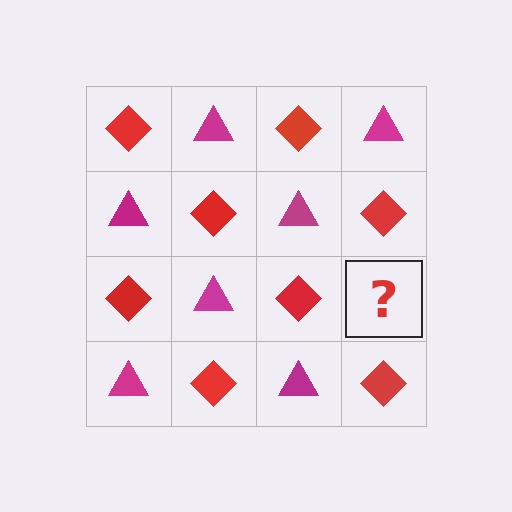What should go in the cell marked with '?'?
The missing cell should contain a magenta triangle.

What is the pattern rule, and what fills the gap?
The rule is that it alternates red diamond and magenta triangle in a checkerboard pattern. The gap should be filled with a magenta triangle.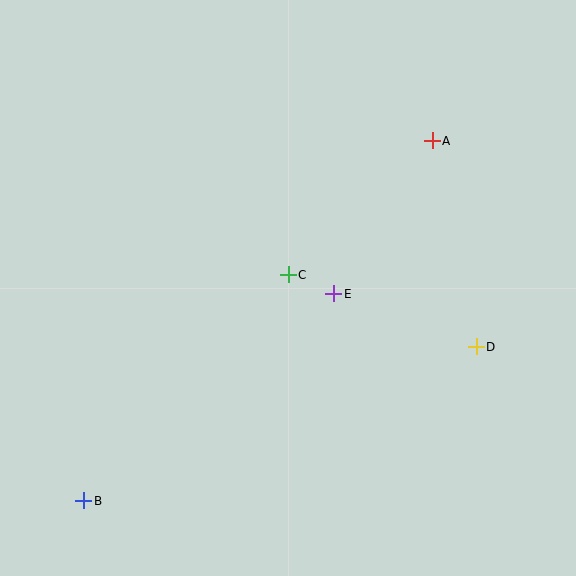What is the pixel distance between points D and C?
The distance between D and C is 201 pixels.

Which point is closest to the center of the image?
Point C at (288, 275) is closest to the center.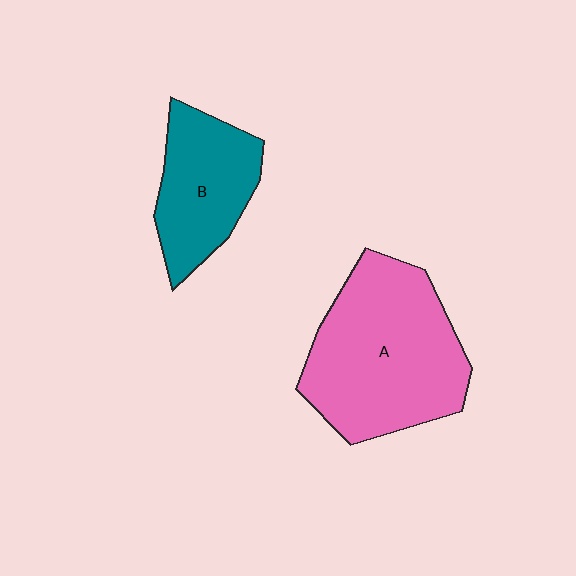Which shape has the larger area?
Shape A (pink).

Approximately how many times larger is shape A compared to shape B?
Approximately 1.7 times.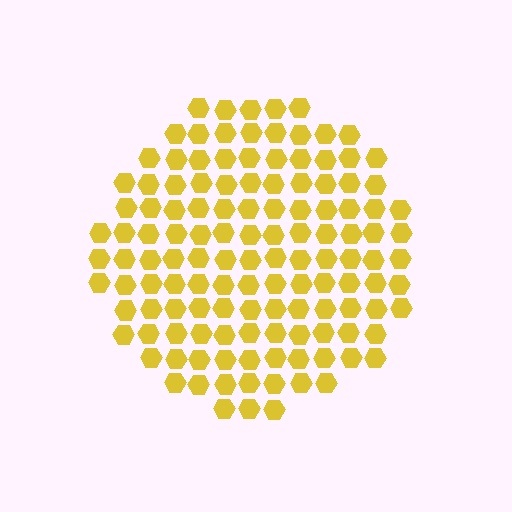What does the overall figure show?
The overall figure shows a circle.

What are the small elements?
The small elements are hexagons.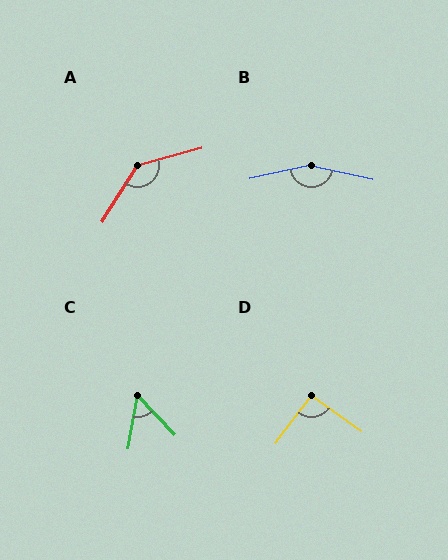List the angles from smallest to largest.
C (54°), D (91°), A (138°), B (155°).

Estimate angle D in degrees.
Approximately 91 degrees.